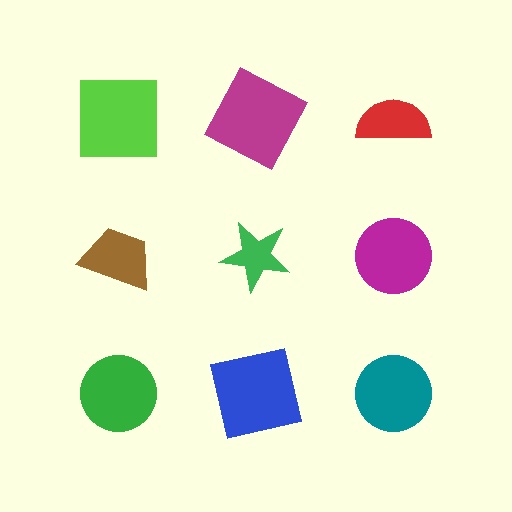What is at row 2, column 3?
A magenta circle.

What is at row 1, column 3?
A red semicircle.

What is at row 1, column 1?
A lime square.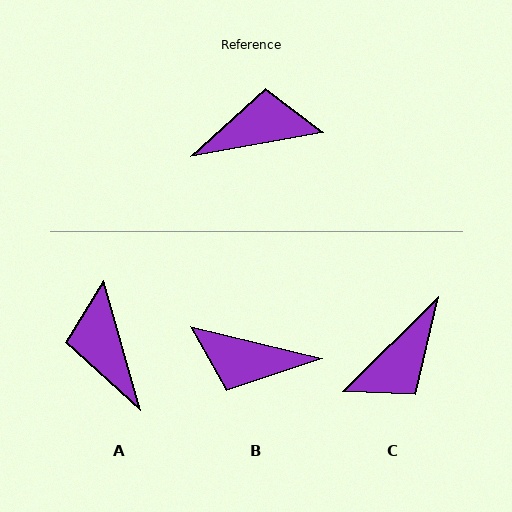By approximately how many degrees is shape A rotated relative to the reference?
Approximately 96 degrees counter-clockwise.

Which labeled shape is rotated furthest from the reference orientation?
B, about 157 degrees away.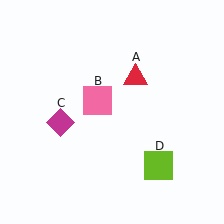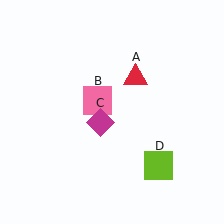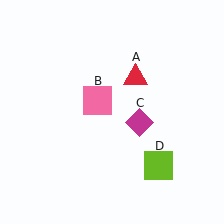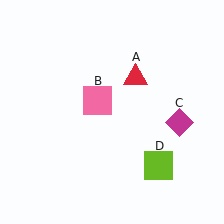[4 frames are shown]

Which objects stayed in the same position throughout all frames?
Red triangle (object A) and pink square (object B) and lime square (object D) remained stationary.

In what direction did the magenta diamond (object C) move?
The magenta diamond (object C) moved right.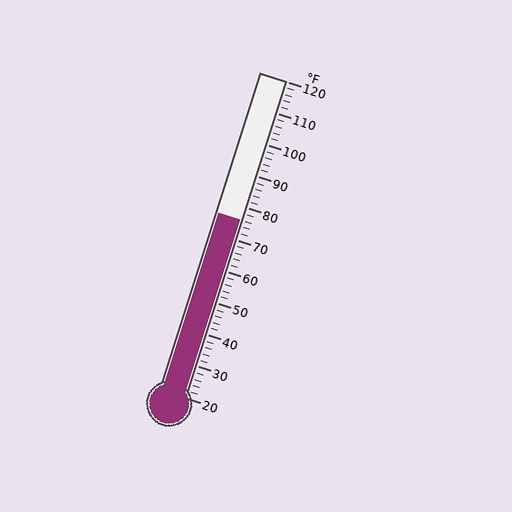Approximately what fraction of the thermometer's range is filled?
The thermometer is filled to approximately 55% of its range.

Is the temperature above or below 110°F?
The temperature is below 110°F.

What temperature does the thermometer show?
The thermometer shows approximately 76°F.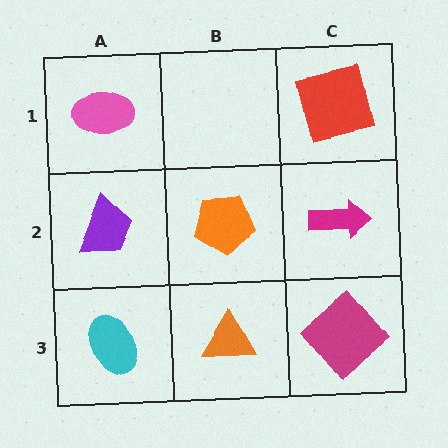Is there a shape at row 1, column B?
No, that cell is empty.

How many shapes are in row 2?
3 shapes.